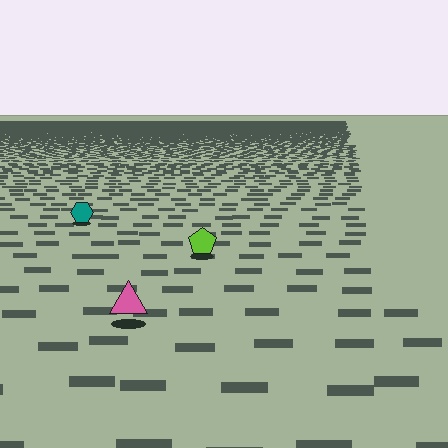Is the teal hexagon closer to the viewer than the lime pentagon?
No. The lime pentagon is closer — you can tell from the texture gradient: the ground texture is coarser near it.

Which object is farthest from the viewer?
The teal hexagon is farthest from the viewer. It appears smaller and the ground texture around it is denser.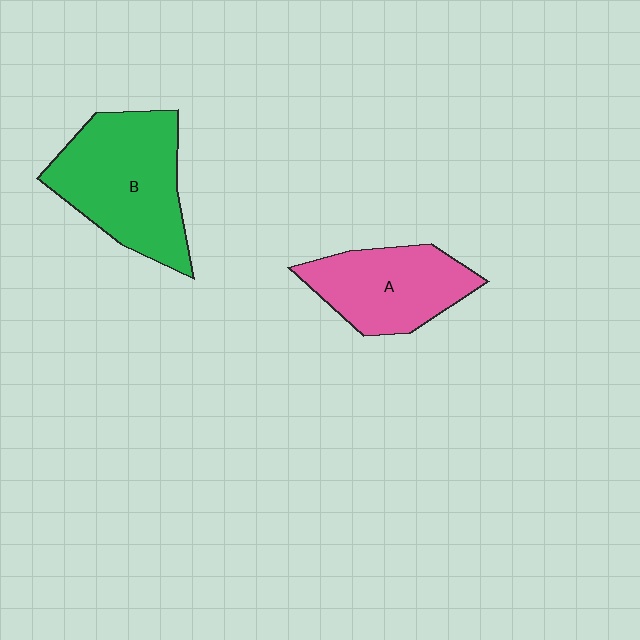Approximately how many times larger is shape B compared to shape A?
Approximately 1.3 times.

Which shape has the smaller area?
Shape A (pink).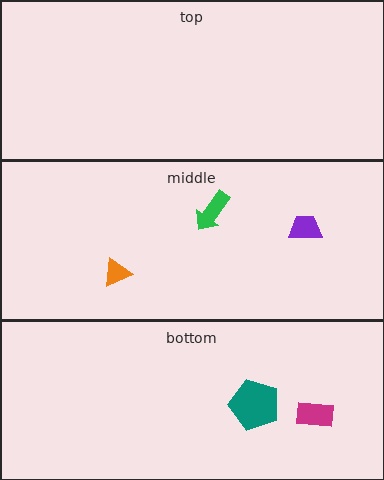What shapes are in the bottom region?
The teal pentagon, the magenta rectangle.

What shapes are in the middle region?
The orange triangle, the green arrow, the purple trapezoid.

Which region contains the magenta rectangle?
The bottom region.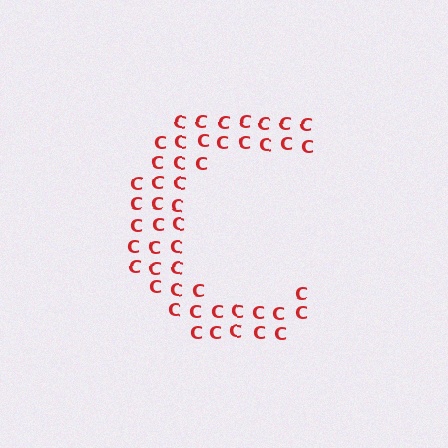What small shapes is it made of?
It is made of small letter C's.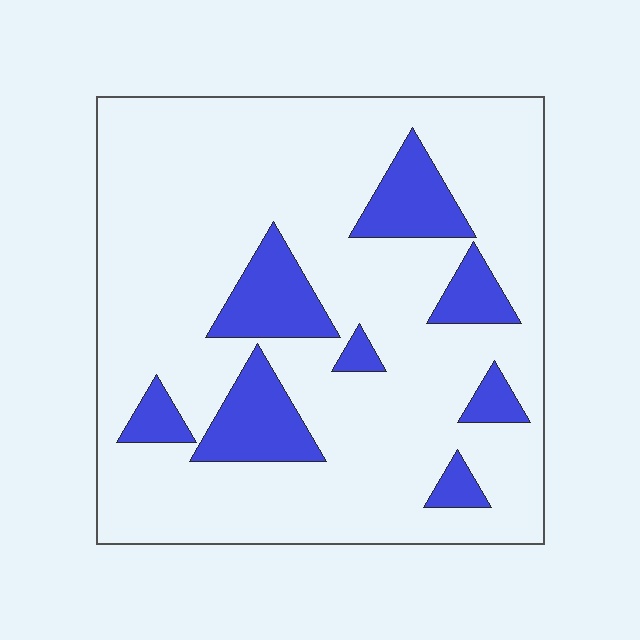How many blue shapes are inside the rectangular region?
8.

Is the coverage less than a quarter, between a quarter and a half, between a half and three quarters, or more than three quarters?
Less than a quarter.